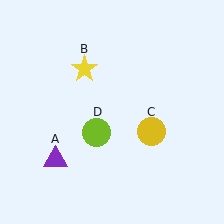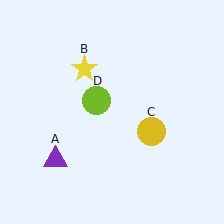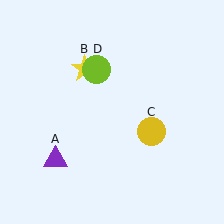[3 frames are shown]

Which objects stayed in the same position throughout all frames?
Purple triangle (object A) and yellow star (object B) and yellow circle (object C) remained stationary.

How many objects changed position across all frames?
1 object changed position: lime circle (object D).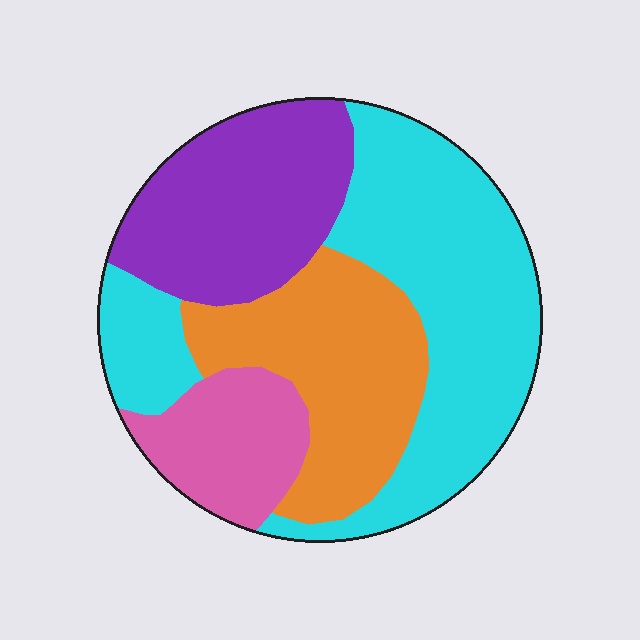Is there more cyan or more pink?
Cyan.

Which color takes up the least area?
Pink, at roughly 15%.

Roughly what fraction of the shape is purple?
Purple takes up less than a quarter of the shape.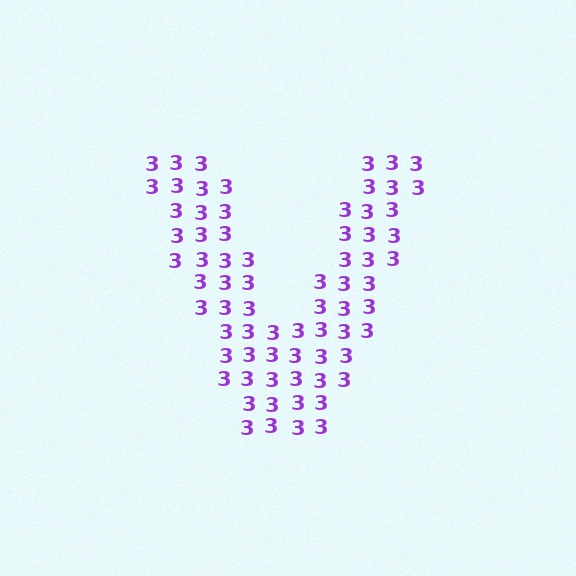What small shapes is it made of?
It is made of small digit 3's.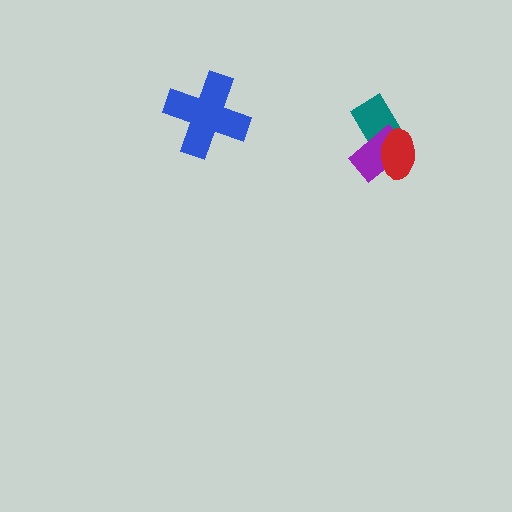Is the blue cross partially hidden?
No, no other shape covers it.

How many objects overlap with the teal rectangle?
2 objects overlap with the teal rectangle.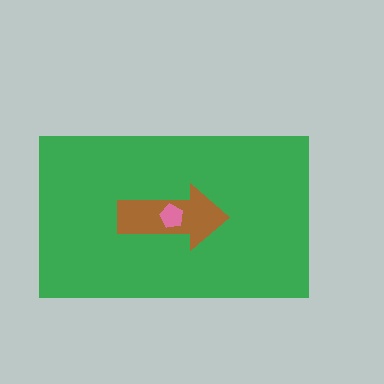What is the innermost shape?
The pink pentagon.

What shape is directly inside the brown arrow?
The pink pentagon.